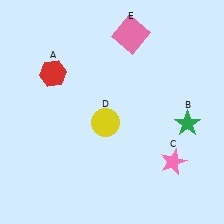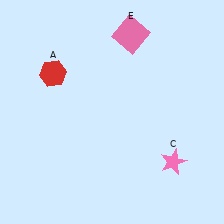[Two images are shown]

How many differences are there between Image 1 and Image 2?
There are 2 differences between the two images.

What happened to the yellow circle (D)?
The yellow circle (D) was removed in Image 2. It was in the bottom-left area of Image 1.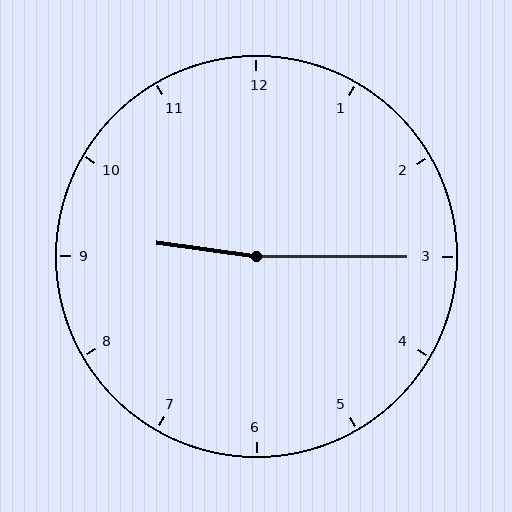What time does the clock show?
9:15.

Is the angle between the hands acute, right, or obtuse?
It is obtuse.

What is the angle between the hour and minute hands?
Approximately 172 degrees.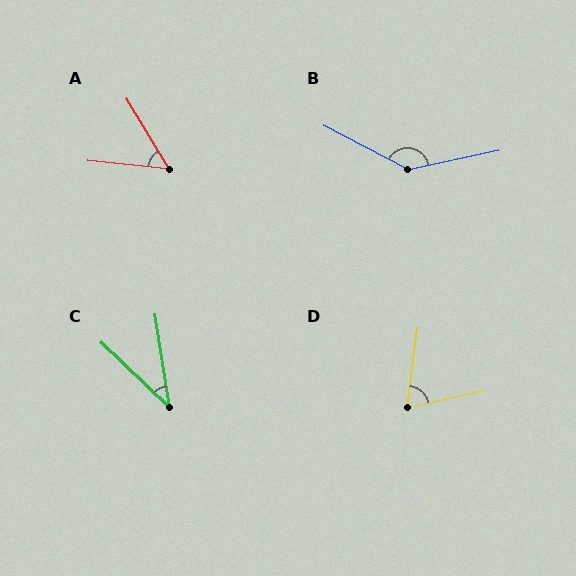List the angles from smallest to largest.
C (37°), A (53°), D (70°), B (140°).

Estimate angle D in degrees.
Approximately 70 degrees.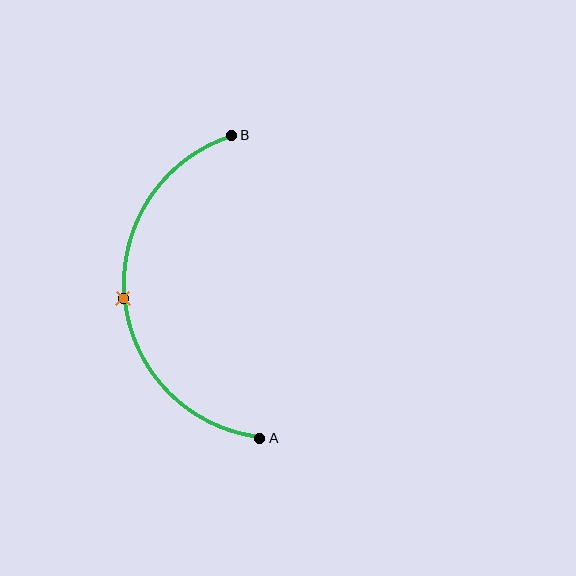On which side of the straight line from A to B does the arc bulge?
The arc bulges to the left of the straight line connecting A and B.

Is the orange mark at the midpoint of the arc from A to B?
Yes. The orange mark lies on the arc at equal arc-length from both A and B — it is the arc midpoint.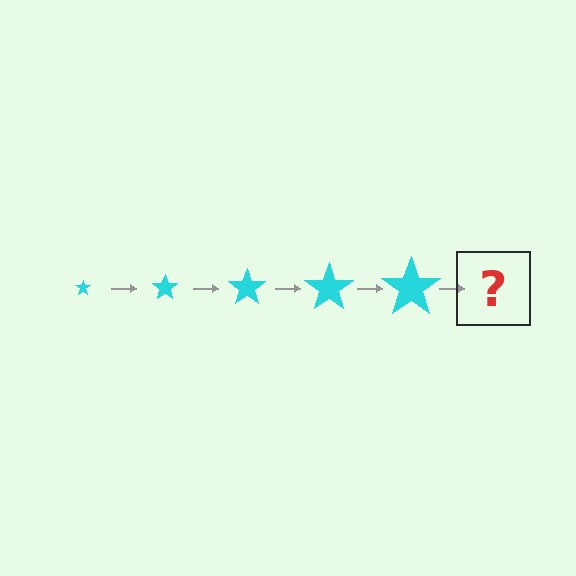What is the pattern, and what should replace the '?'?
The pattern is that the star gets progressively larger each step. The '?' should be a cyan star, larger than the previous one.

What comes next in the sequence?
The next element should be a cyan star, larger than the previous one.